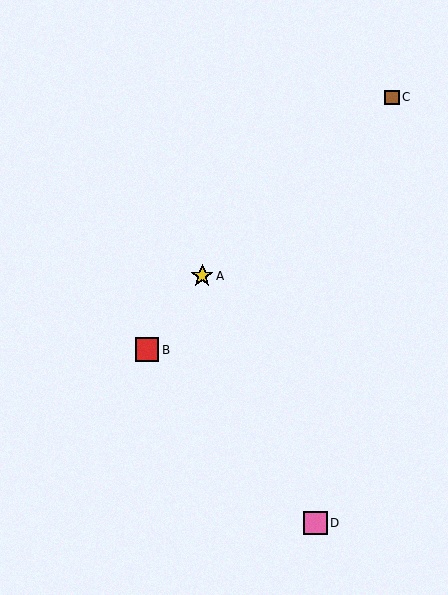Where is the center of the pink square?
The center of the pink square is at (315, 523).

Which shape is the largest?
The red square (labeled B) is the largest.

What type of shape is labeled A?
Shape A is a yellow star.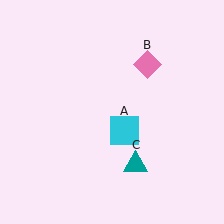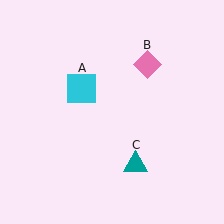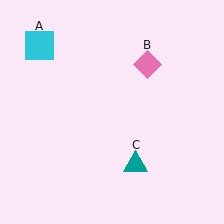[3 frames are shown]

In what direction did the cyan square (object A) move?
The cyan square (object A) moved up and to the left.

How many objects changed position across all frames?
1 object changed position: cyan square (object A).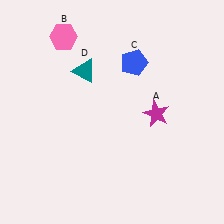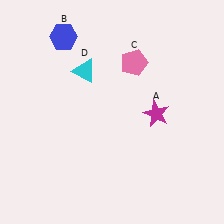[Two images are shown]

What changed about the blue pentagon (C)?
In Image 1, C is blue. In Image 2, it changed to pink.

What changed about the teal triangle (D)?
In Image 1, D is teal. In Image 2, it changed to cyan.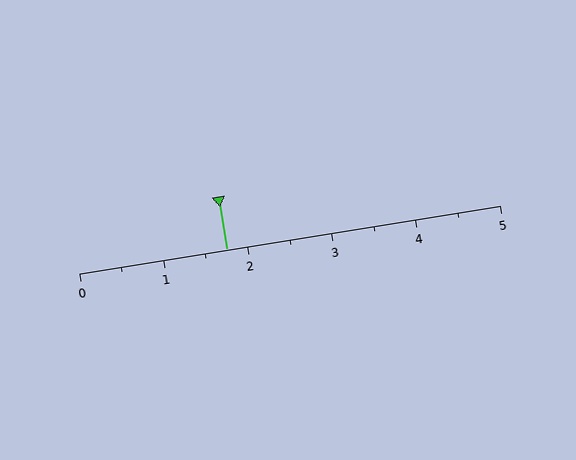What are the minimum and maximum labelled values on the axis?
The axis runs from 0 to 5.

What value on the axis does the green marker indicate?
The marker indicates approximately 1.8.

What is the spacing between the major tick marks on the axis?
The major ticks are spaced 1 apart.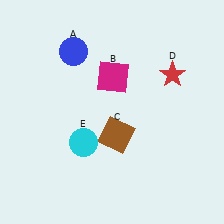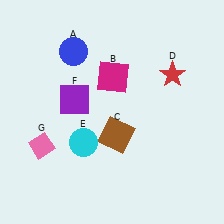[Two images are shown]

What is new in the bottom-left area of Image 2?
A pink diamond (G) was added in the bottom-left area of Image 2.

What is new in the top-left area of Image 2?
A purple square (F) was added in the top-left area of Image 2.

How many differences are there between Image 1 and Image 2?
There are 2 differences between the two images.